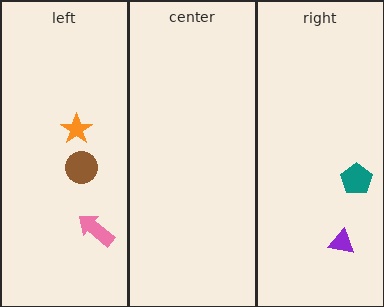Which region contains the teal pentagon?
The right region.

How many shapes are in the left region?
3.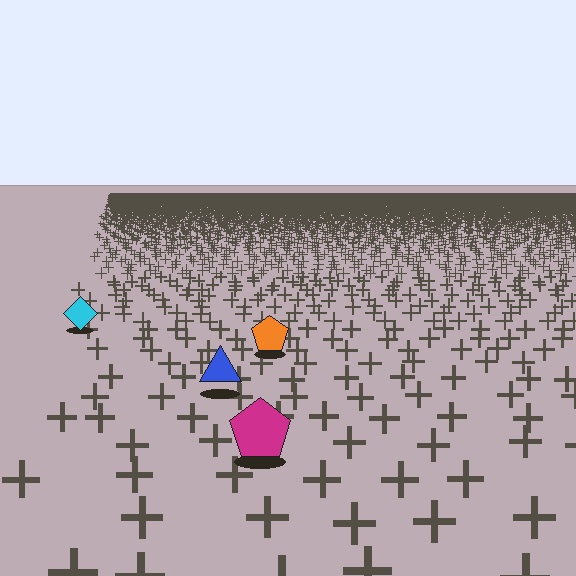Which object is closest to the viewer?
The magenta pentagon is closest. The texture marks near it are larger and more spread out.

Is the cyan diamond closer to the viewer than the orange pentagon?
No. The orange pentagon is closer — you can tell from the texture gradient: the ground texture is coarser near it.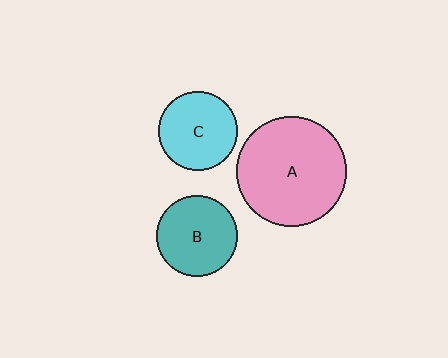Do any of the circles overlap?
No, none of the circles overlap.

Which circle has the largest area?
Circle A (pink).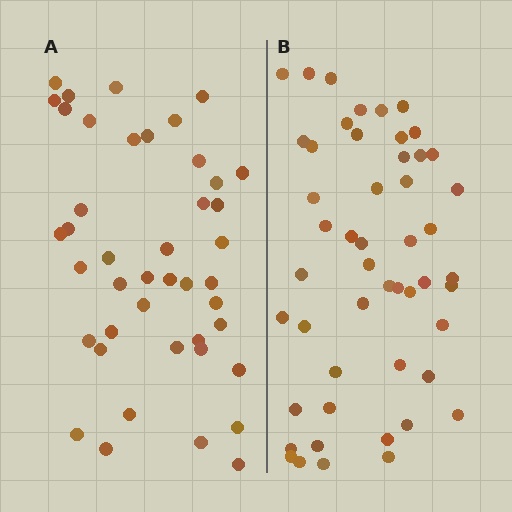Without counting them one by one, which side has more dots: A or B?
Region B (the right region) has more dots.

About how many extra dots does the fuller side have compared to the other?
Region B has roughly 8 or so more dots than region A.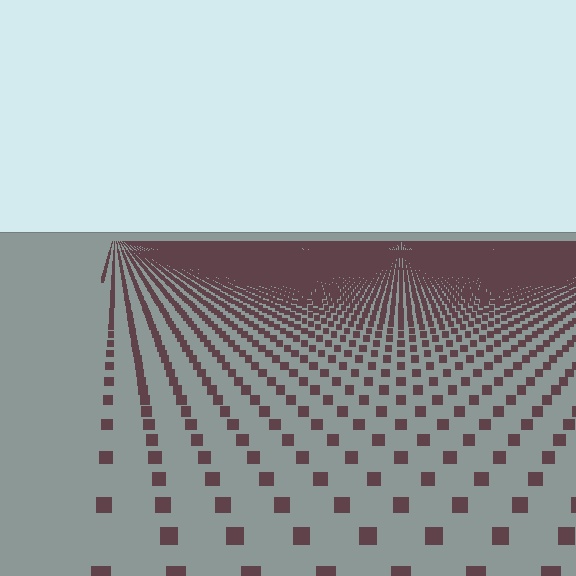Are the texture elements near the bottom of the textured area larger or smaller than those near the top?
Larger. Near the bottom, elements are closer to the viewer and appear at a bigger on-screen size.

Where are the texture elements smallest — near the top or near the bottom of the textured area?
Near the top.